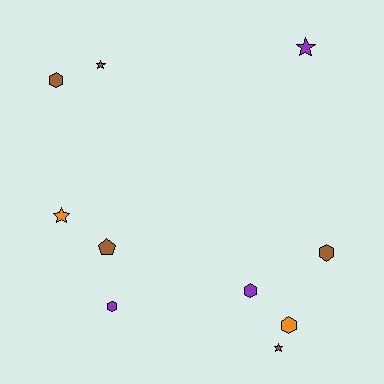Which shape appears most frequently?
Hexagon, with 5 objects.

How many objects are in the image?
There are 10 objects.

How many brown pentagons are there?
There is 1 brown pentagon.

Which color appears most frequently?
Brown, with 5 objects.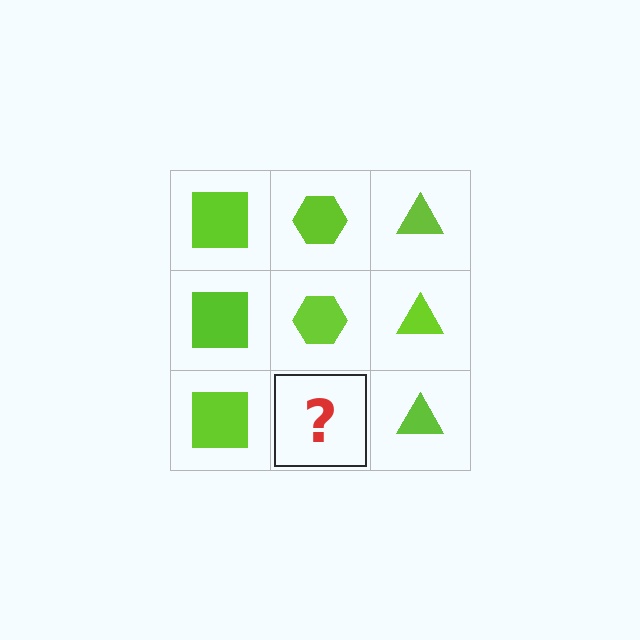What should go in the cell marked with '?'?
The missing cell should contain a lime hexagon.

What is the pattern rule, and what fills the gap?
The rule is that each column has a consistent shape. The gap should be filled with a lime hexagon.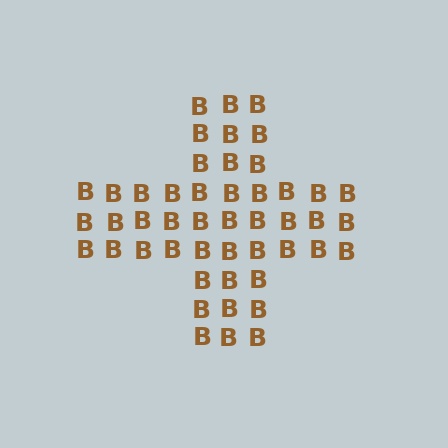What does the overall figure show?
The overall figure shows a cross.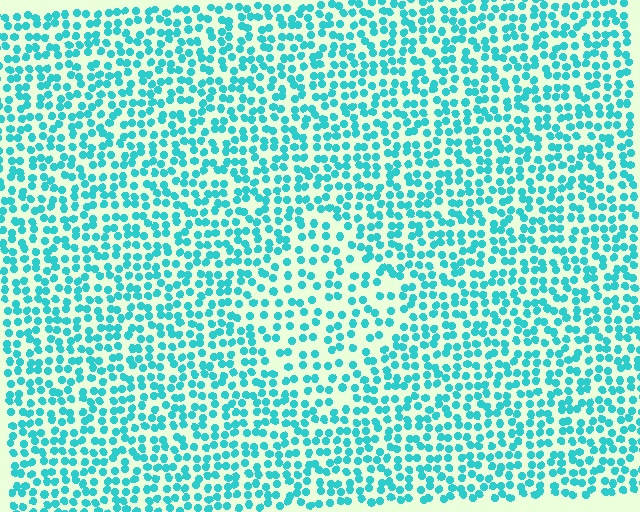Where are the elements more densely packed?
The elements are more densely packed outside the diamond boundary.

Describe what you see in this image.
The image contains small cyan elements arranged at two different densities. A diamond-shaped region is visible where the elements are less densely packed than the surrounding area.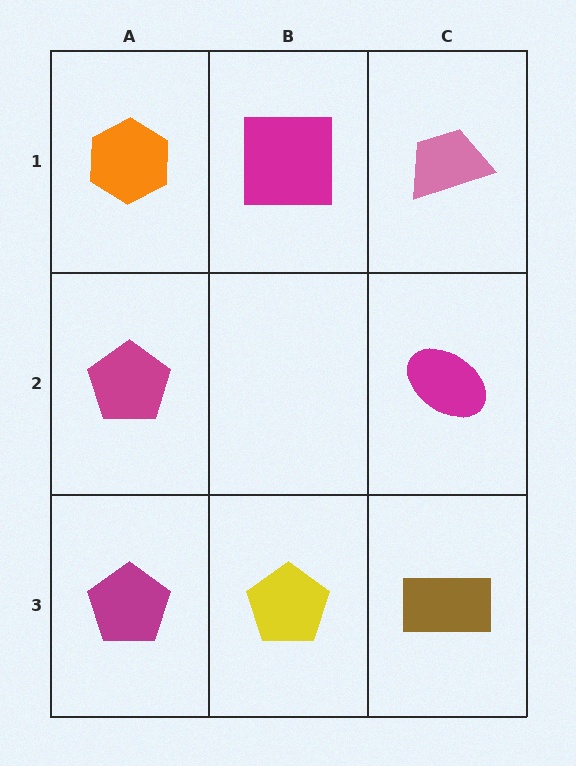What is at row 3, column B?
A yellow pentagon.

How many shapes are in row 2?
2 shapes.